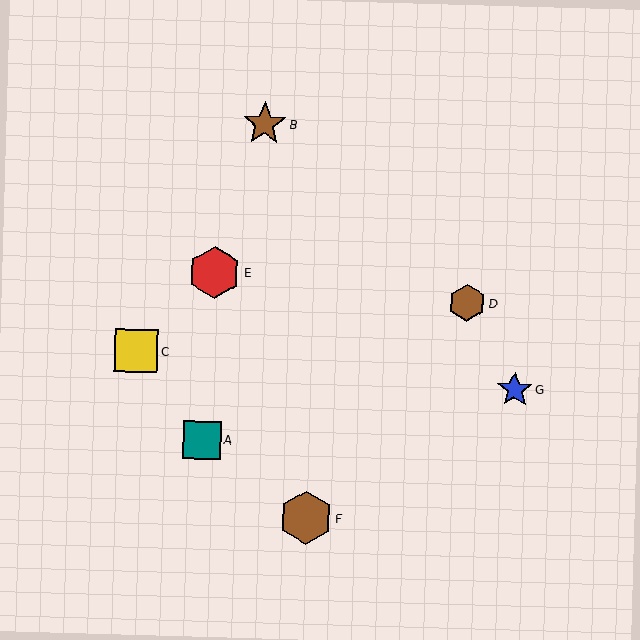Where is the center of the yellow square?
The center of the yellow square is at (136, 351).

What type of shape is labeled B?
Shape B is a brown star.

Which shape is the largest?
The brown hexagon (labeled F) is the largest.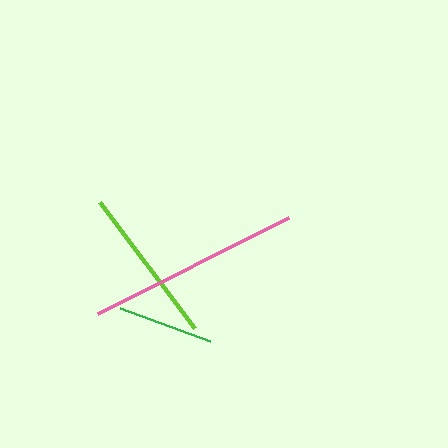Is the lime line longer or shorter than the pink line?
The pink line is longer than the lime line.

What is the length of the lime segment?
The lime segment is approximately 158 pixels long.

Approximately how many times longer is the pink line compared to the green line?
The pink line is approximately 2.2 times the length of the green line.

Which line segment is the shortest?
The green line is the shortest at approximately 96 pixels.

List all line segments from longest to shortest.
From longest to shortest: pink, lime, green.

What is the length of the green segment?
The green segment is approximately 96 pixels long.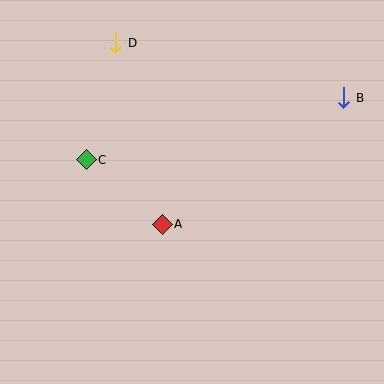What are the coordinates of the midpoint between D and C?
The midpoint between D and C is at (101, 101).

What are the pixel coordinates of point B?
Point B is at (344, 98).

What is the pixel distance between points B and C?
The distance between B and C is 265 pixels.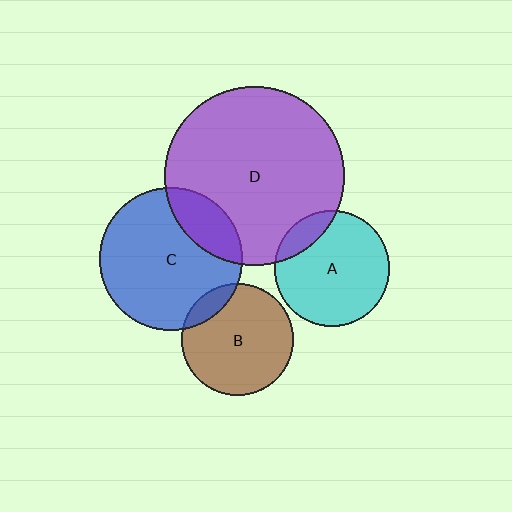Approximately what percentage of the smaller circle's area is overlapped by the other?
Approximately 15%.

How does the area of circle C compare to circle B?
Approximately 1.6 times.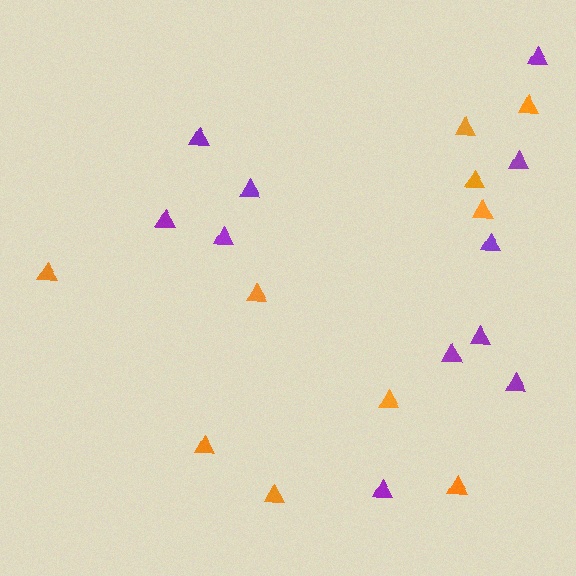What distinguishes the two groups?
There are 2 groups: one group of orange triangles (10) and one group of purple triangles (11).